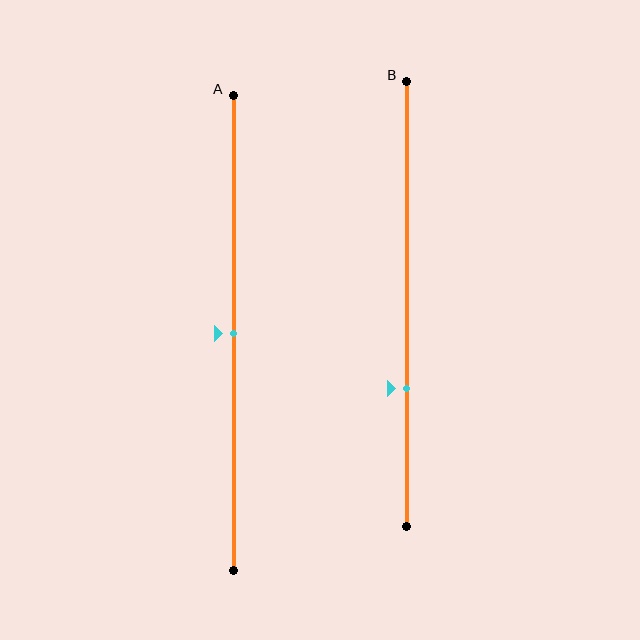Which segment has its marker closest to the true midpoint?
Segment A has its marker closest to the true midpoint.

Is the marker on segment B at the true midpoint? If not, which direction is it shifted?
No, the marker on segment B is shifted downward by about 19% of the segment length.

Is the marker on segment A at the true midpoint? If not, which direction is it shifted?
Yes, the marker on segment A is at the true midpoint.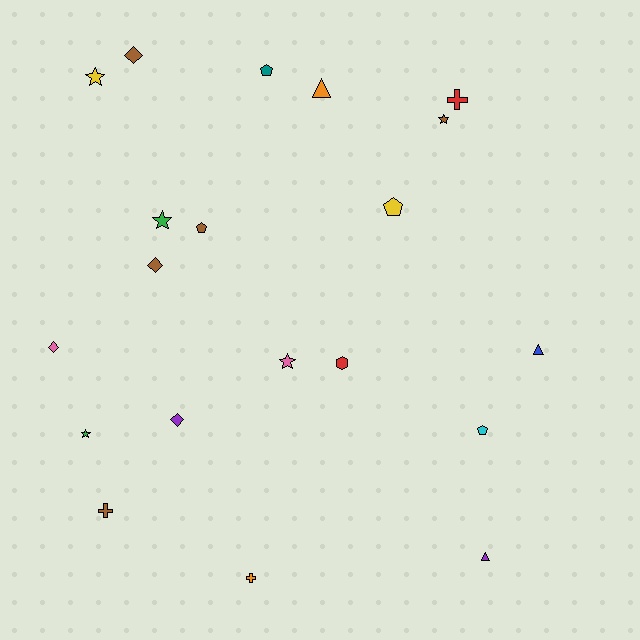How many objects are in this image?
There are 20 objects.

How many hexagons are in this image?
There is 1 hexagon.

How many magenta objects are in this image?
There are no magenta objects.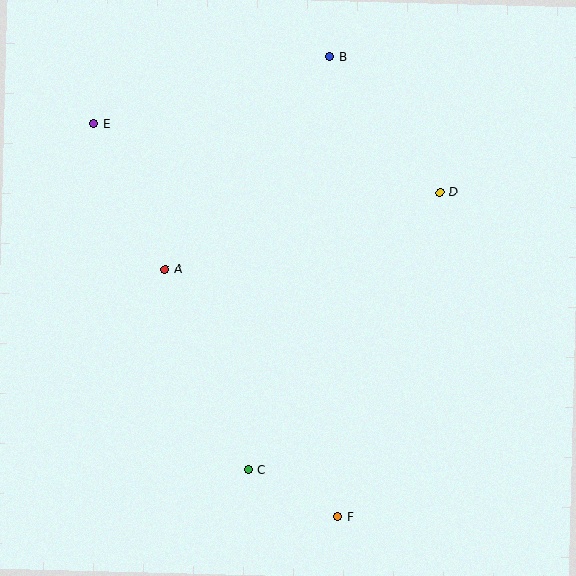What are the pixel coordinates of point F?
Point F is at (338, 517).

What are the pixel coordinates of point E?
Point E is at (94, 124).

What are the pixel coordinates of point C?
Point C is at (249, 470).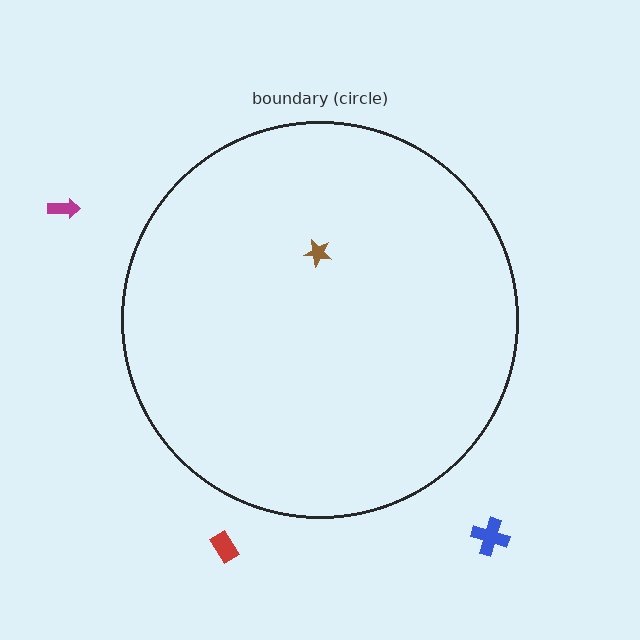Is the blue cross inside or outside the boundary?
Outside.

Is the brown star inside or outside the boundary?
Inside.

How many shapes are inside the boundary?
1 inside, 3 outside.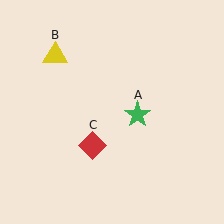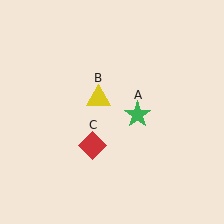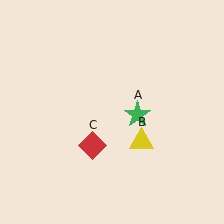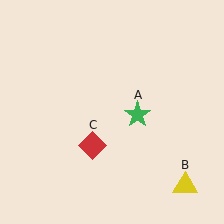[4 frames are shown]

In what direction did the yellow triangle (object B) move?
The yellow triangle (object B) moved down and to the right.